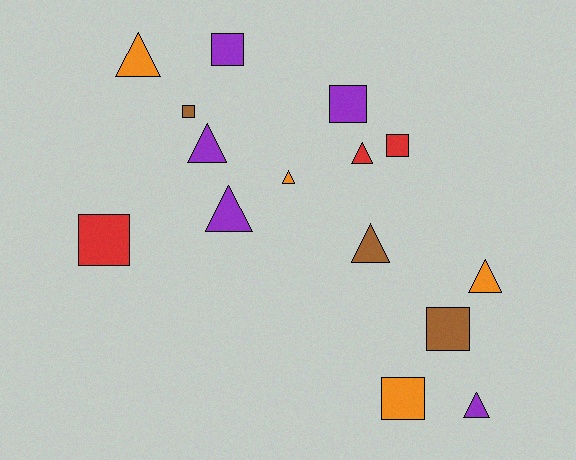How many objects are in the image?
There are 15 objects.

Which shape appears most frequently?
Triangle, with 8 objects.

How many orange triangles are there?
There are 3 orange triangles.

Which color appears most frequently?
Purple, with 5 objects.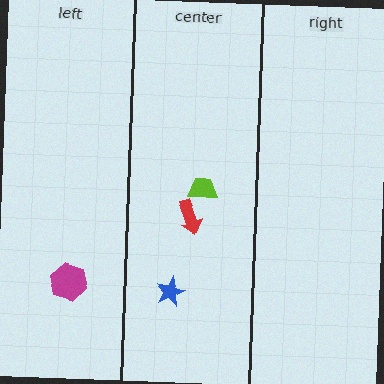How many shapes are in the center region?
3.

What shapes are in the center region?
The lime trapezoid, the red arrow, the blue star.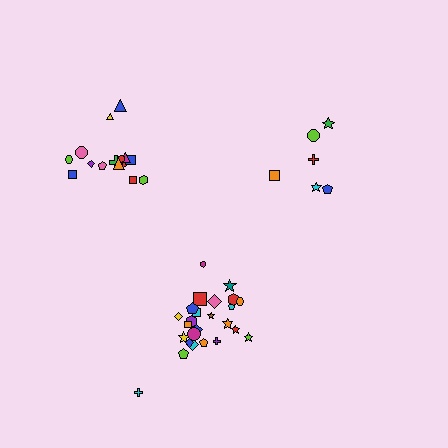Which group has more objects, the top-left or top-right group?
The top-left group.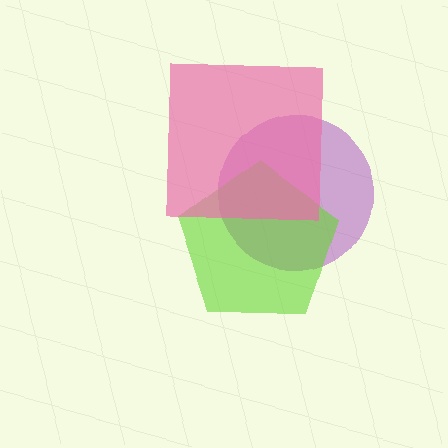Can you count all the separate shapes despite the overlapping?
Yes, there are 3 separate shapes.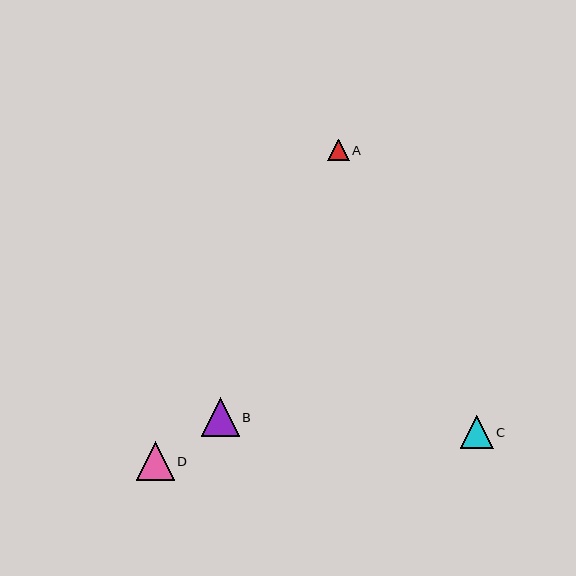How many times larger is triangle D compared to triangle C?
Triangle D is approximately 1.2 times the size of triangle C.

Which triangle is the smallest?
Triangle A is the smallest with a size of approximately 21 pixels.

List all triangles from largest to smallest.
From largest to smallest: B, D, C, A.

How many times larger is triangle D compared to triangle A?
Triangle D is approximately 1.8 times the size of triangle A.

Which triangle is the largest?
Triangle B is the largest with a size of approximately 38 pixels.